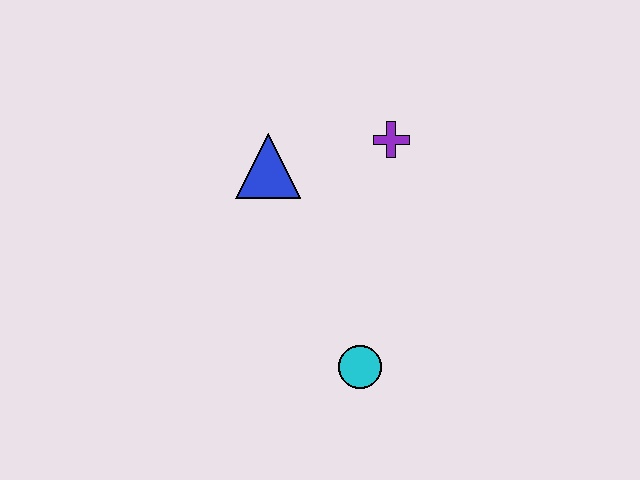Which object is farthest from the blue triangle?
The cyan circle is farthest from the blue triangle.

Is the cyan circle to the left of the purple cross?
Yes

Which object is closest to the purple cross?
The blue triangle is closest to the purple cross.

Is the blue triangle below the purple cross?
Yes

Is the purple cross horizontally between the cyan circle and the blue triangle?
No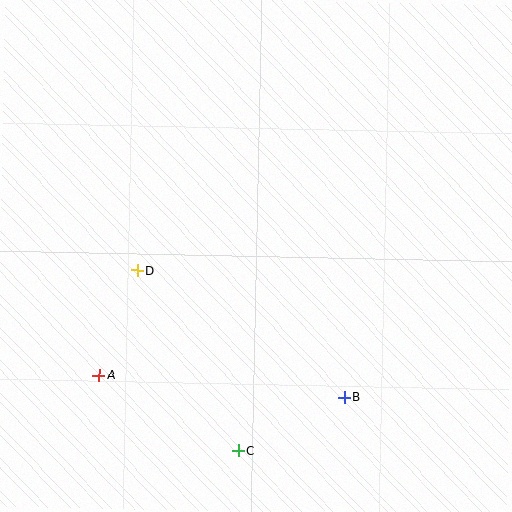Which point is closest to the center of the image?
Point D at (137, 270) is closest to the center.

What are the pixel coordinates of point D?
Point D is at (137, 270).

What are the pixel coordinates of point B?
Point B is at (344, 397).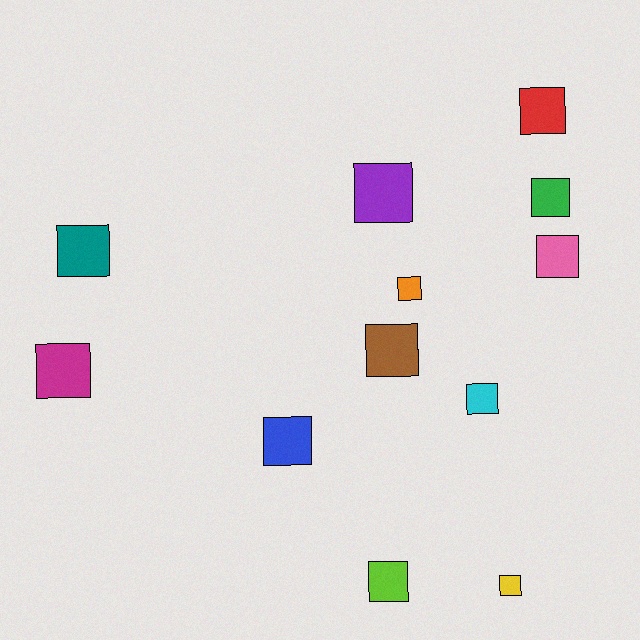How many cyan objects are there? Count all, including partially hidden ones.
There is 1 cyan object.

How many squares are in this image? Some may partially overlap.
There are 12 squares.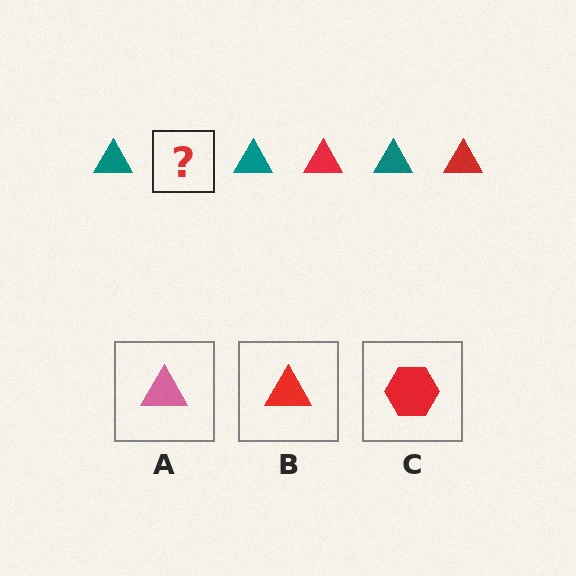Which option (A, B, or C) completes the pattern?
B.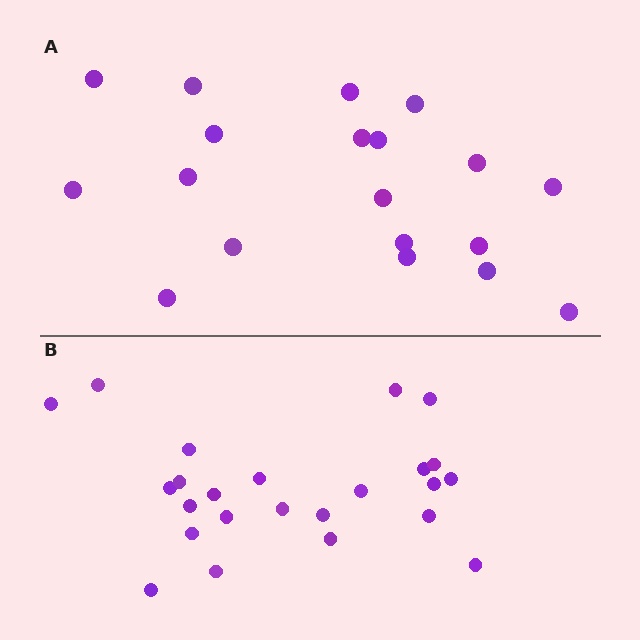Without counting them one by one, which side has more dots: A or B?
Region B (the bottom region) has more dots.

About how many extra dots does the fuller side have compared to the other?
Region B has about 5 more dots than region A.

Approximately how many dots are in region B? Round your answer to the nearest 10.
About 20 dots. (The exact count is 24, which rounds to 20.)